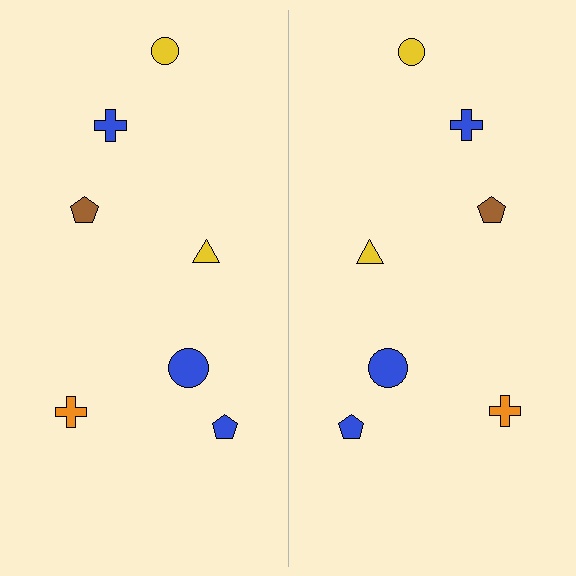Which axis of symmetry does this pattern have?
The pattern has a vertical axis of symmetry running through the center of the image.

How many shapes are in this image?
There are 14 shapes in this image.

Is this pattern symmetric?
Yes, this pattern has bilateral (reflection) symmetry.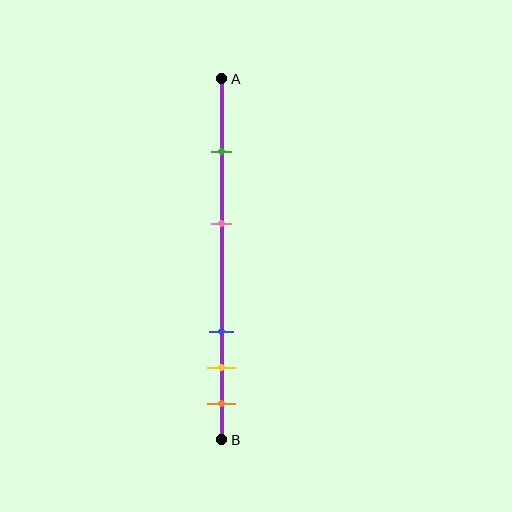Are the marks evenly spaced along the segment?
No, the marks are not evenly spaced.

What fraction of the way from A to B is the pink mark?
The pink mark is approximately 40% (0.4) of the way from A to B.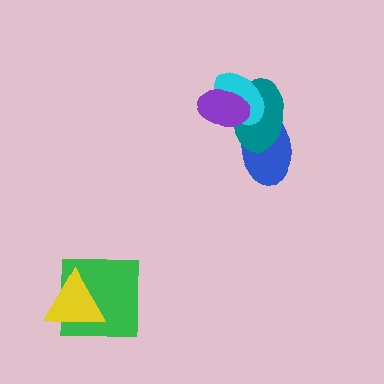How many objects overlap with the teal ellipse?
3 objects overlap with the teal ellipse.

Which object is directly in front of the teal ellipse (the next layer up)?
The cyan ellipse is directly in front of the teal ellipse.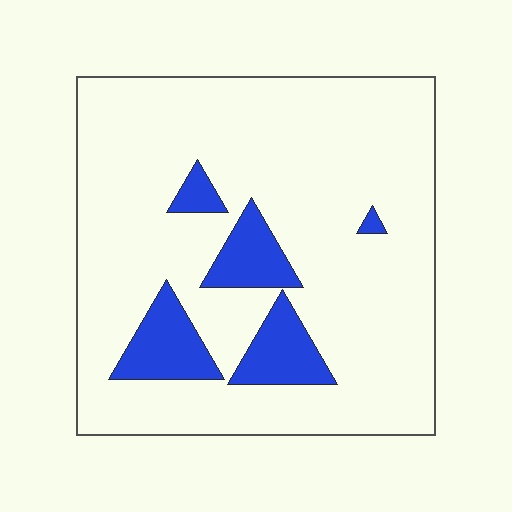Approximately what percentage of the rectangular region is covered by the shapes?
Approximately 15%.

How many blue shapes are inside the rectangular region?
5.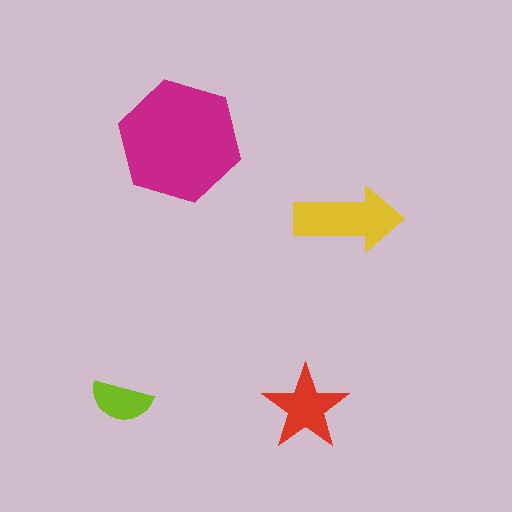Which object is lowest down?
The red star is bottommost.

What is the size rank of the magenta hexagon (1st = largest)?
1st.